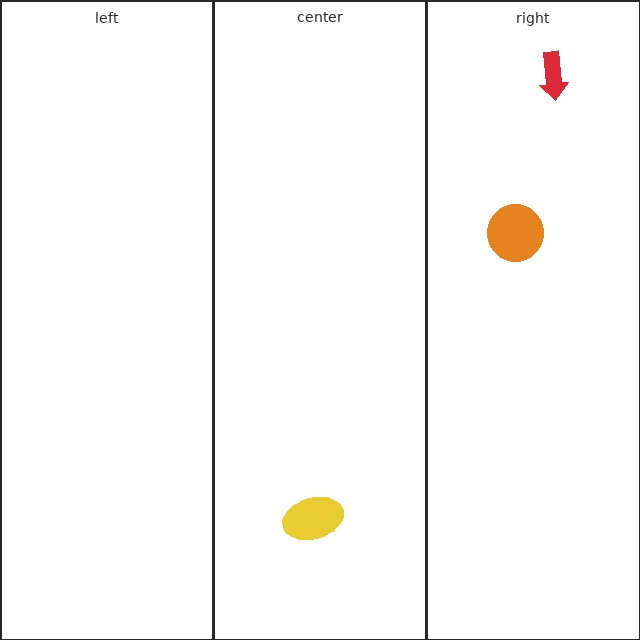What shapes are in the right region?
The orange circle, the red arrow.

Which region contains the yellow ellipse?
The center region.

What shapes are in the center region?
The yellow ellipse.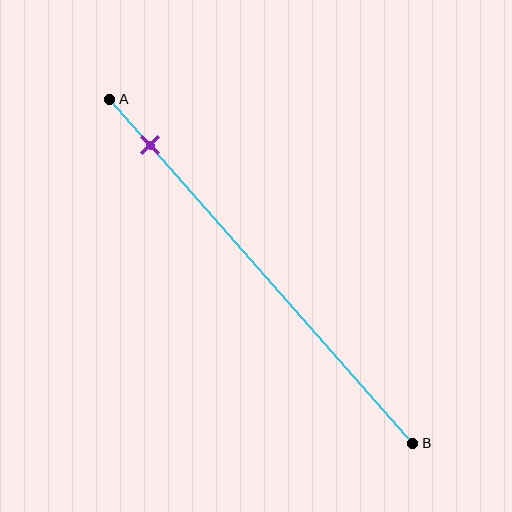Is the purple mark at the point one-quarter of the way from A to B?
No, the mark is at about 15% from A, not at the 25% one-quarter point.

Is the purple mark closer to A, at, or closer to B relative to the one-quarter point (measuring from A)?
The purple mark is closer to point A than the one-quarter point of segment AB.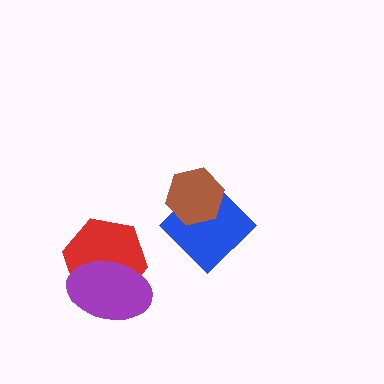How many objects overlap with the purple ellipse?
1 object overlaps with the purple ellipse.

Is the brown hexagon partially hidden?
No, no other shape covers it.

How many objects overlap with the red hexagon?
1 object overlaps with the red hexagon.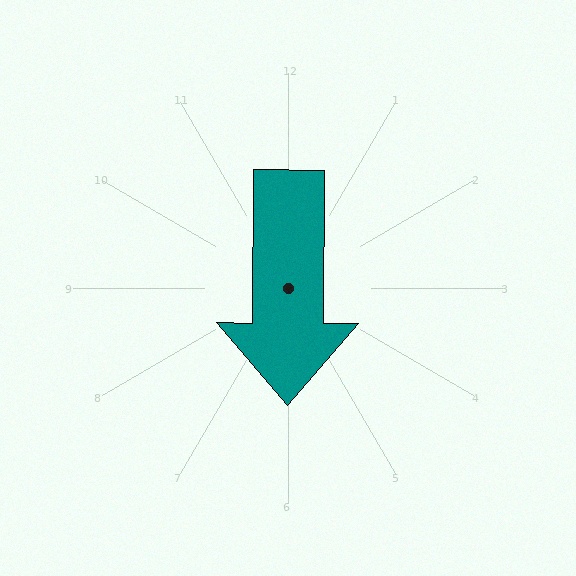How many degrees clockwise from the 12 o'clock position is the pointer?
Approximately 180 degrees.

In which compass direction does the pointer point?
South.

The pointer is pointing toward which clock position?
Roughly 6 o'clock.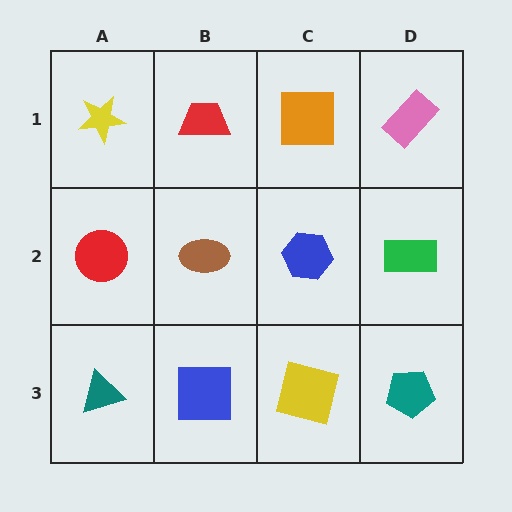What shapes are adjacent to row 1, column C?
A blue hexagon (row 2, column C), a red trapezoid (row 1, column B), a pink rectangle (row 1, column D).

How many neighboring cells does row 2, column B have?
4.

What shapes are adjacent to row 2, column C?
An orange square (row 1, column C), a yellow square (row 3, column C), a brown ellipse (row 2, column B), a green rectangle (row 2, column D).